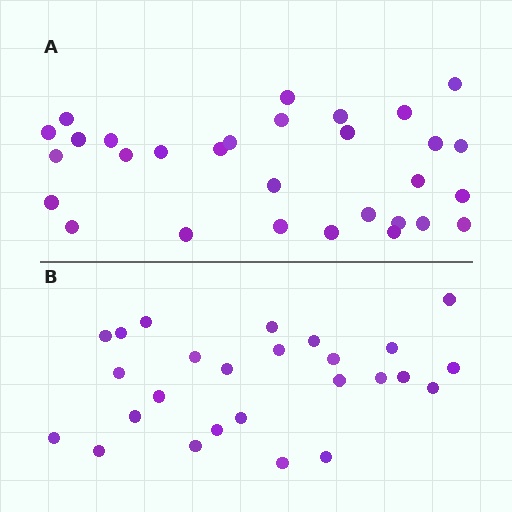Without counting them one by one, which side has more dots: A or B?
Region A (the top region) has more dots.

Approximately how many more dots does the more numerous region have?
Region A has about 4 more dots than region B.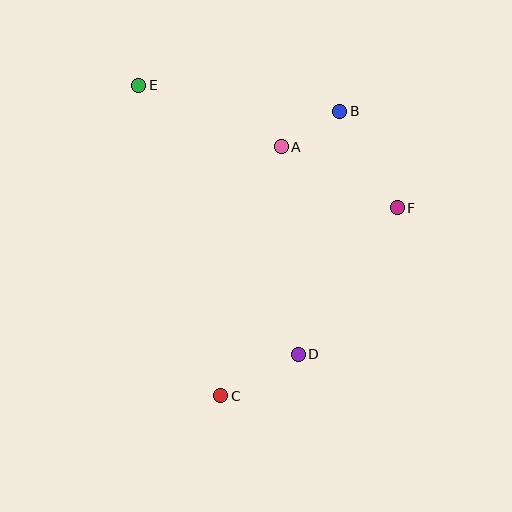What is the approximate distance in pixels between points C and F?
The distance between C and F is approximately 258 pixels.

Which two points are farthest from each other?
Points C and E are farthest from each other.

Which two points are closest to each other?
Points A and B are closest to each other.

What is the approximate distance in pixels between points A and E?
The distance between A and E is approximately 155 pixels.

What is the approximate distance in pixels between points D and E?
The distance between D and E is approximately 313 pixels.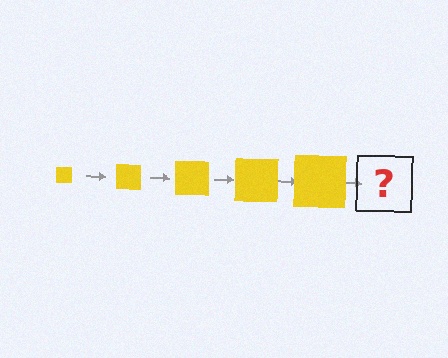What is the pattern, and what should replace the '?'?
The pattern is that the square gets progressively larger each step. The '?' should be a yellow square, larger than the previous one.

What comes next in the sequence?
The next element should be a yellow square, larger than the previous one.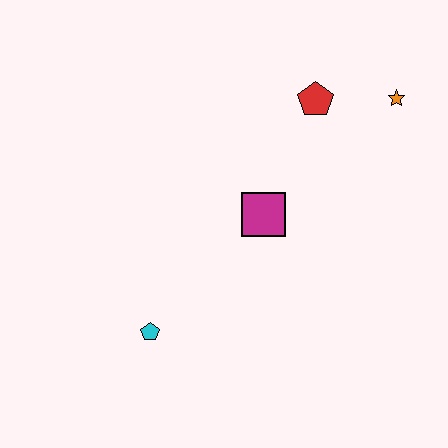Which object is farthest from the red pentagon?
The cyan pentagon is farthest from the red pentagon.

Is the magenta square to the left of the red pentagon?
Yes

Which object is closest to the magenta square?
The red pentagon is closest to the magenta square.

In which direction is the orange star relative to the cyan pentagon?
The orange star is to the right of the cyan pentagon.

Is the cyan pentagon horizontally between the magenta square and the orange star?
No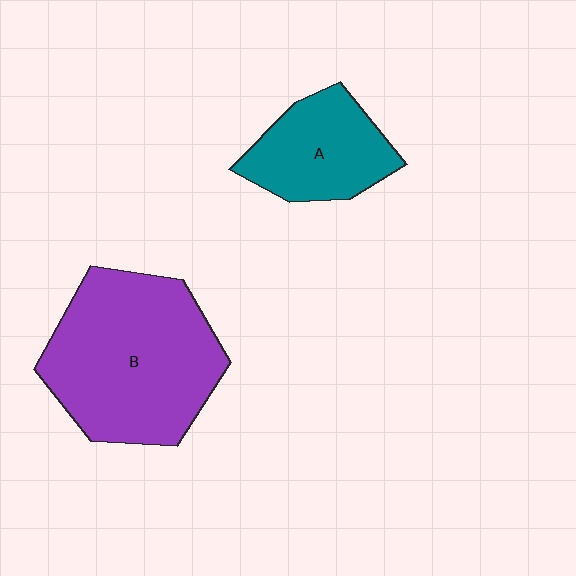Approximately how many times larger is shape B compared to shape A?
Approximately 2.0 times.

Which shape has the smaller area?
Shape A (teal).